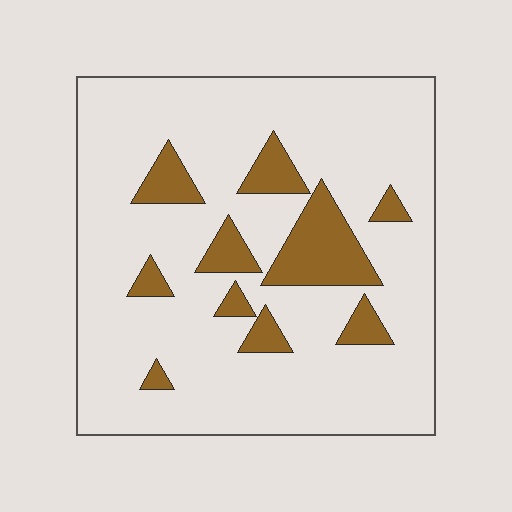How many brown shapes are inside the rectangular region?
10.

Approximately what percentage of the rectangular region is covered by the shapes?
Approximately 15%.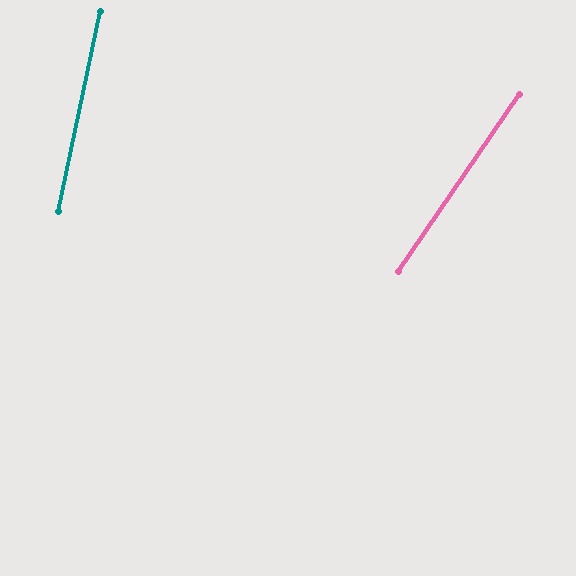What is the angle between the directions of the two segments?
Approximately 22 degrees.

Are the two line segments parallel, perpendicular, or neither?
Neither parallel nor perpendicular — they differ by about 22°.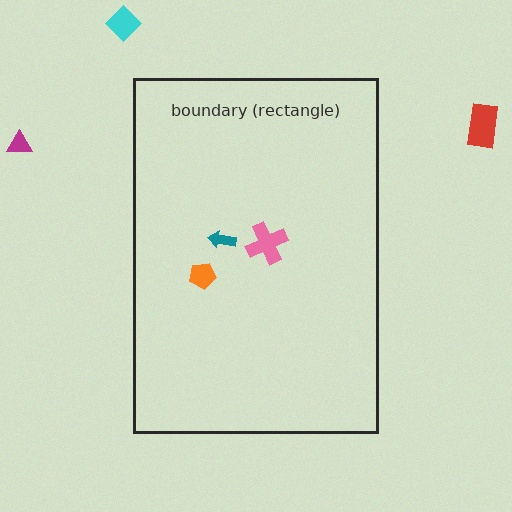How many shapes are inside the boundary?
3 inside, 3 outside.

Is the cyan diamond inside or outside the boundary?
Outside.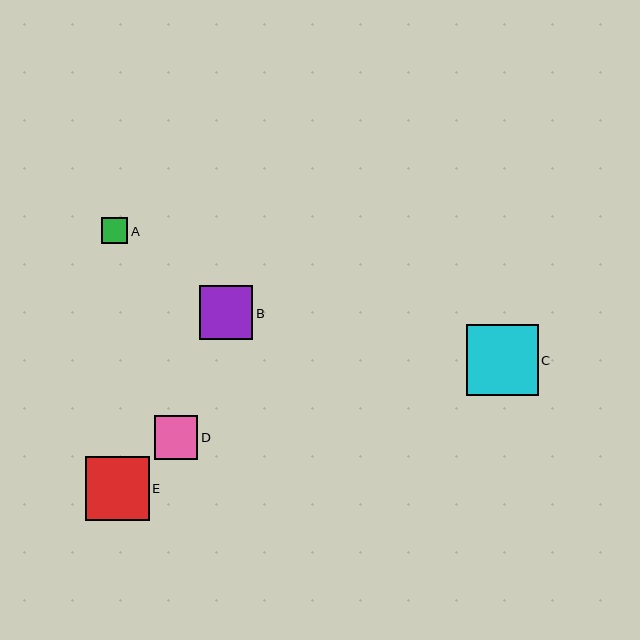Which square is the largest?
Square C is the largest with a size of approximately 71 pixels.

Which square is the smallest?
Square A is the smallest with a size of approximately 26 pixels.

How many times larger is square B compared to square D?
Square B is approximately 1.2 times the size of square D.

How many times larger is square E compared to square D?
Square E is approximately 1.5 times the size of square D.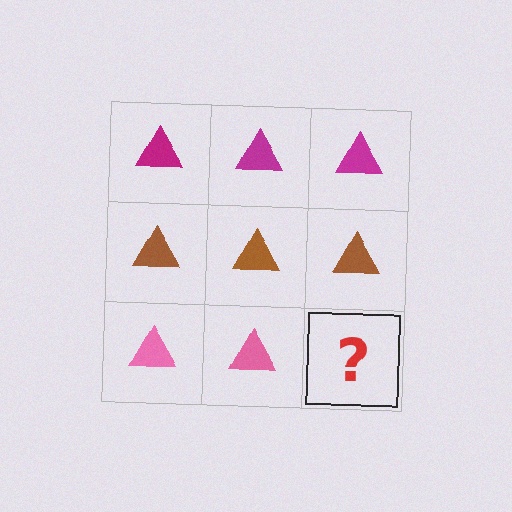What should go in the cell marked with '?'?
The missing cell should contain a pink triangle.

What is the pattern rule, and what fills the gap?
The rule is that each row has a consistent color. The gap should be filled with a pink triangle.